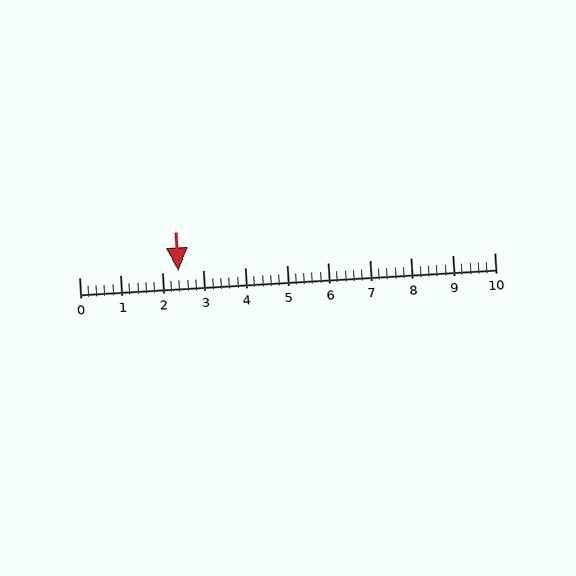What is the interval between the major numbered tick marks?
The major tick marks are spaced 1 units apart.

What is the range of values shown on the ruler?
The ruler shows values from 0 to 10.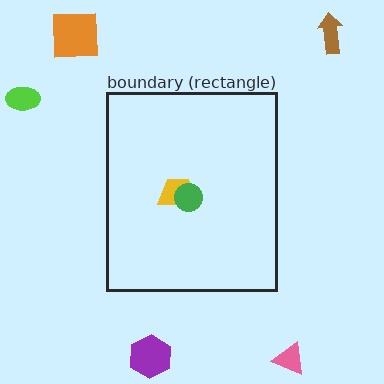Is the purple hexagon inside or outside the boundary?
Outside.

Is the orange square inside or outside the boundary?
Outside.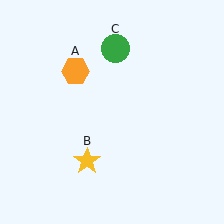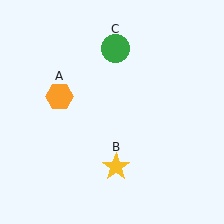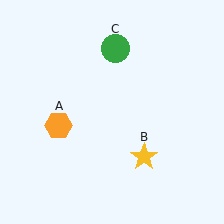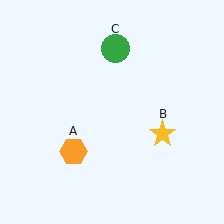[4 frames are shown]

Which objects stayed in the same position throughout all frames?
Green circle (object C) remained stationary.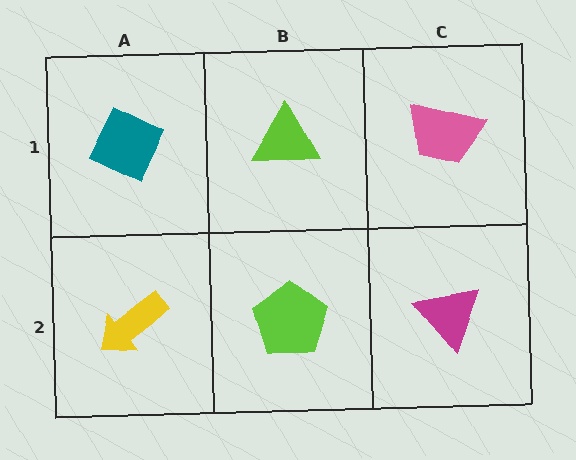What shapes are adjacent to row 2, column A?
A teal diamond (row 1, column A), a lime pentagon (row 2, column B).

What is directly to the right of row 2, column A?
A lime pentagon.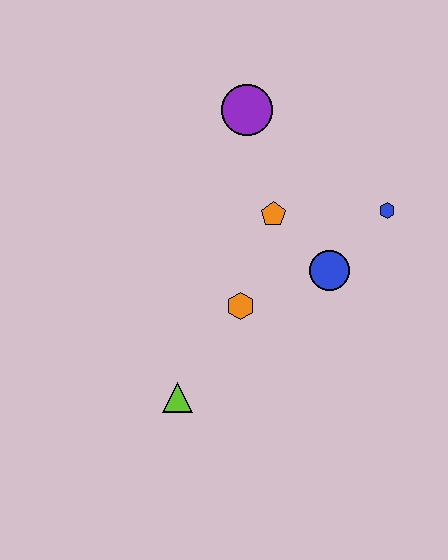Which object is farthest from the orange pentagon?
The lime triangle is farthest from the orange pentagon.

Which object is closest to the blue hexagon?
The blue circle is closest to the blue hexagon.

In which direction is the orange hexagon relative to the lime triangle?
The orange hexagon is above the lime triangle.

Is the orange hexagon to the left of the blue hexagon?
Yes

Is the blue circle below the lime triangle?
No